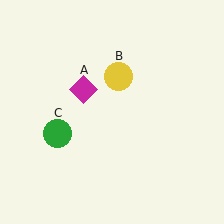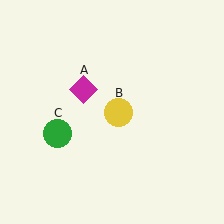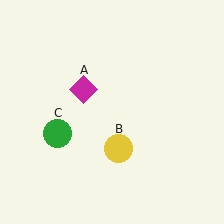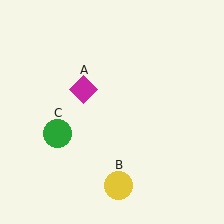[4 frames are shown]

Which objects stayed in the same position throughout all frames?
Magenta diamond (object A) and green circle (object C) remained stationary.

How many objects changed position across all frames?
1 object changed position: yellow circle (object B).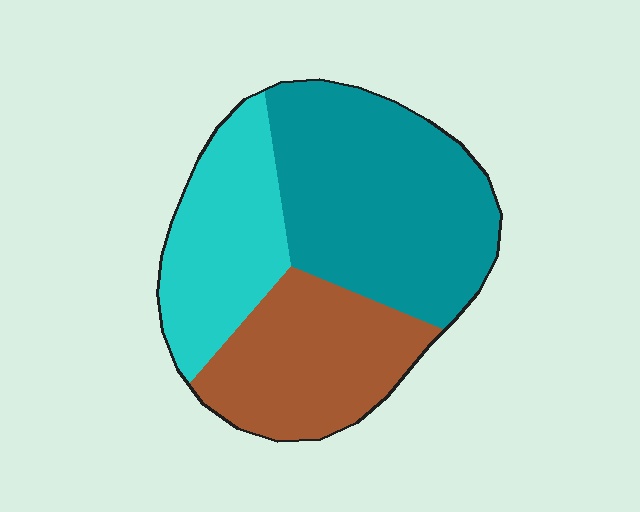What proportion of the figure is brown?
Brown covers roughly 30% of the figure.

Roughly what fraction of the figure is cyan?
Cyan covers 26% of the figure.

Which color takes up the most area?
Teal, at roughly 45%.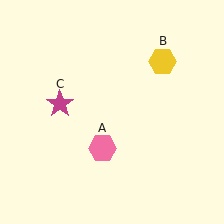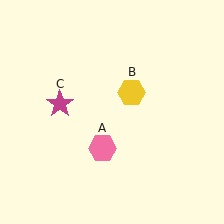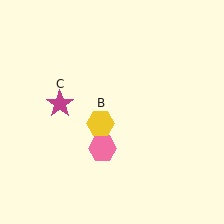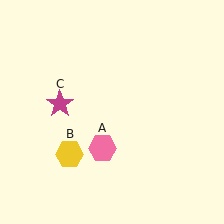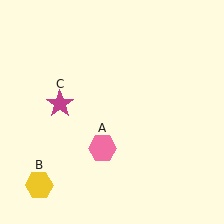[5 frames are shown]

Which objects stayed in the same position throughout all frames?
Pink hexagon (object A) and magenta star (object C) remained stationary.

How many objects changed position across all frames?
1 object changed position: yellow hexagon (object B).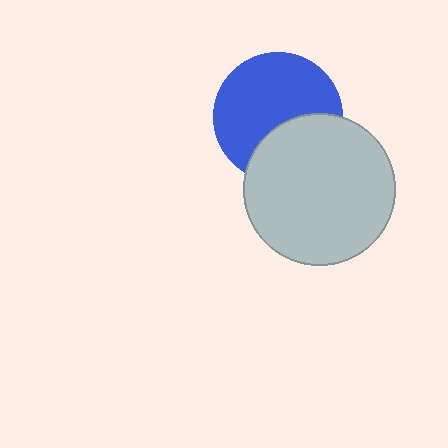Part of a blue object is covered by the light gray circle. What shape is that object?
It is a circle.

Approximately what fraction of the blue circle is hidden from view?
Roughly 34% of the blue circle is hidden behind the light gray circle.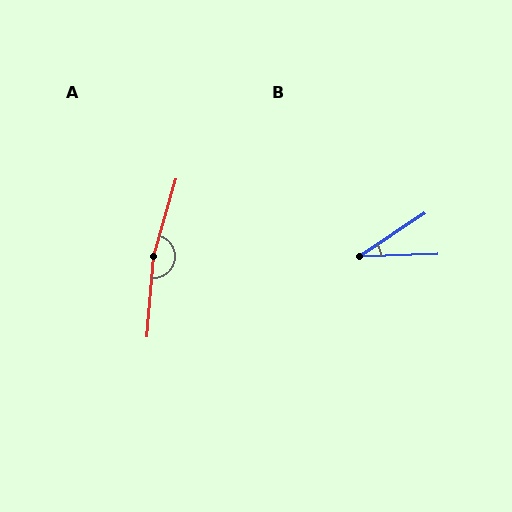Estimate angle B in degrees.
Approximately 32 degrees.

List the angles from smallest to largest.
B (32°), A (168°).